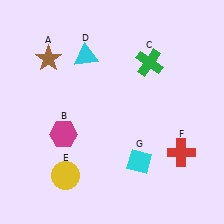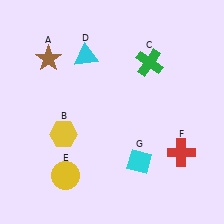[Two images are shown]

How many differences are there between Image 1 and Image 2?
There is 1 difference between the two images.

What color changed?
The hexagon (B) changed from magenta in Image 1 to yellow in Image 2.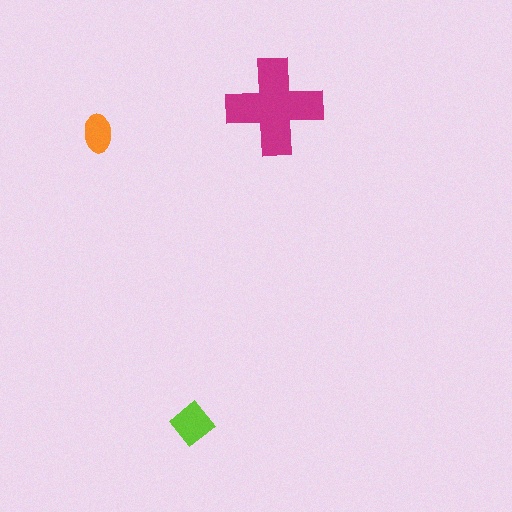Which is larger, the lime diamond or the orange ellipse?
The lime diamond.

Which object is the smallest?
The orange ellipse.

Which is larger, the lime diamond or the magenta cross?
The magenta cross.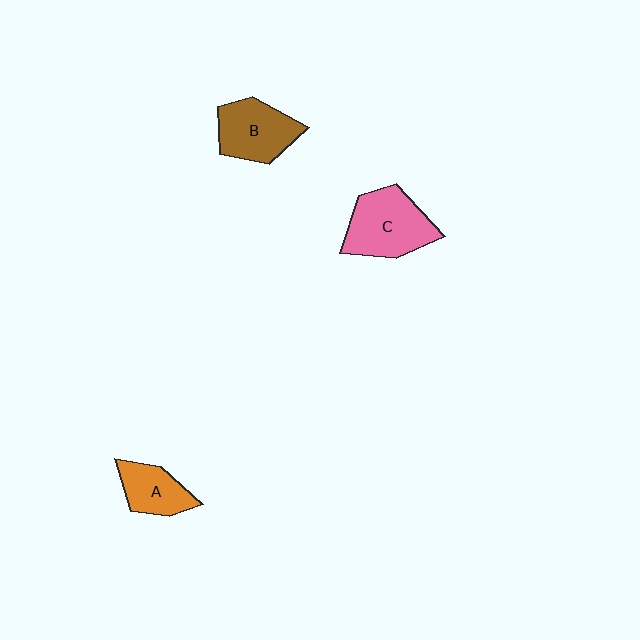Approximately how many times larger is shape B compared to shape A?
Approximately 1.4 times.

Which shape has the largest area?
Shape C (pink).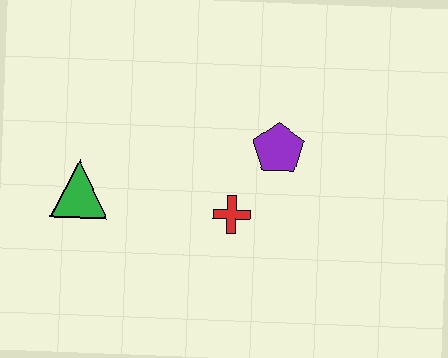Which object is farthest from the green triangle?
The purple pentagon is farthest from the green triangle.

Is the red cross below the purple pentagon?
Yes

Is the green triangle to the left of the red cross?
Yes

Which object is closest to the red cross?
The purple pentagon is closest to the red cross.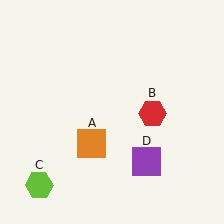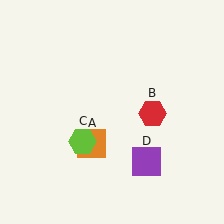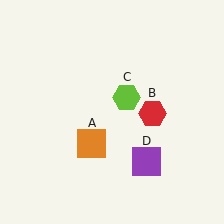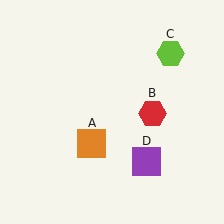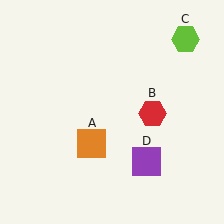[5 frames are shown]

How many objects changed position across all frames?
1 object changed position: lime hexagon (object C).